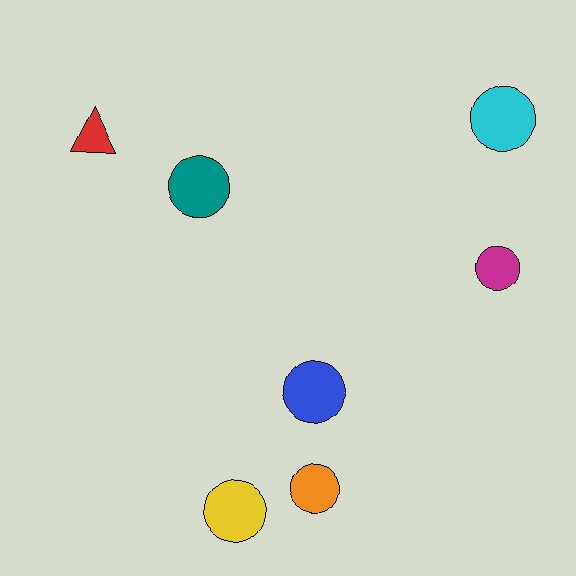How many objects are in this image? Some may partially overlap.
There are 7 objects.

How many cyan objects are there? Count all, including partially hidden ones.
There is 1 cyan object.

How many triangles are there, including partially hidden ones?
There is 1 triangle.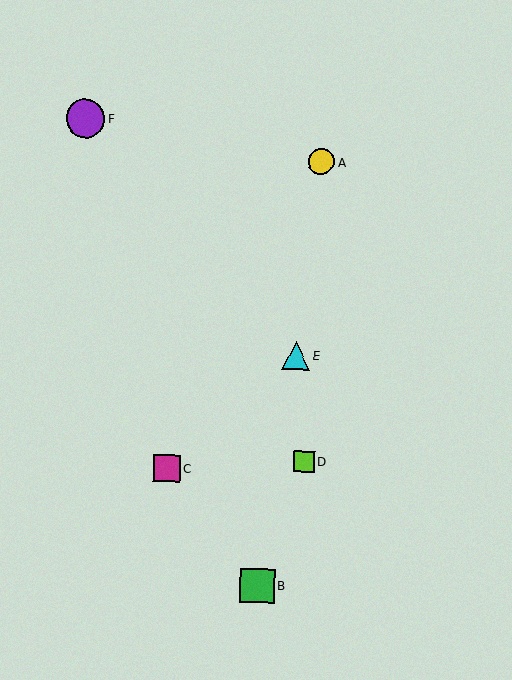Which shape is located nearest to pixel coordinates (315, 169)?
The yellow circle (labeled A) at (322, 162) is nearest to that location.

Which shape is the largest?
The purple circle (labeled F) is the largest.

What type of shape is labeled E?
Shape E is a cyan triangle.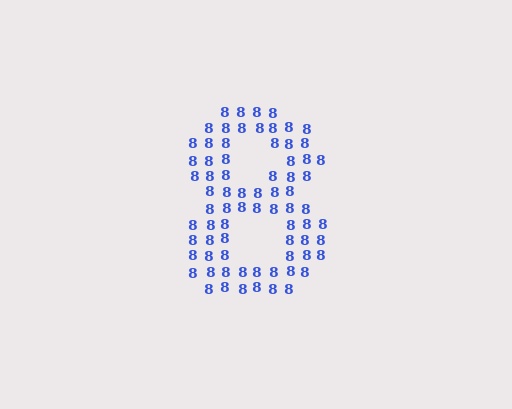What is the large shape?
The large shape is the digit 8.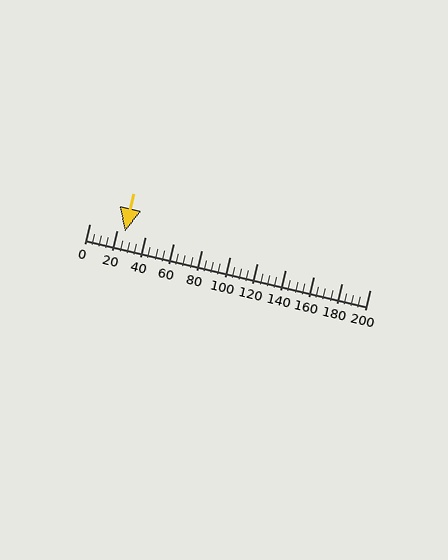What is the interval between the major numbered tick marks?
The major tick marks are spaced 20 units apart.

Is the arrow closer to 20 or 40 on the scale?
The arrow is closer to 20.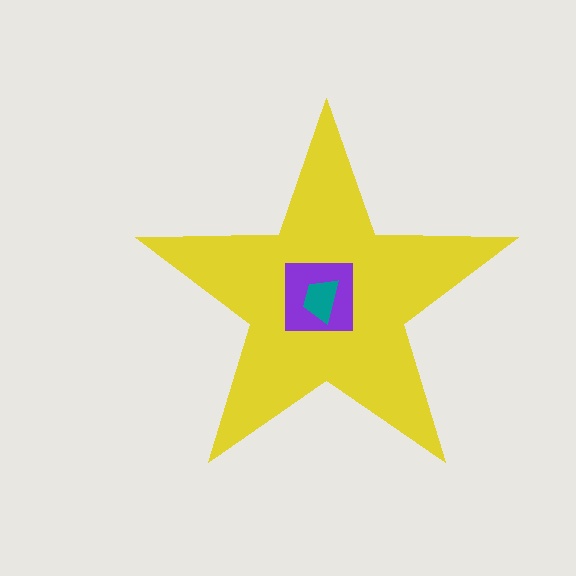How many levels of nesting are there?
3.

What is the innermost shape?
The teal trapezoid.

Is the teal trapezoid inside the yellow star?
Yes.